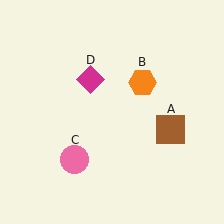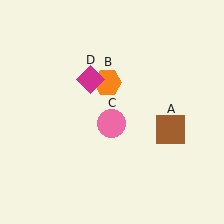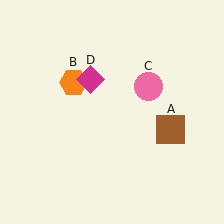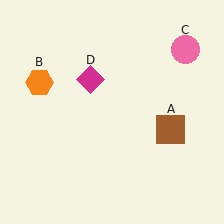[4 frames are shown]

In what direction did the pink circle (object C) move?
The pink circle (object C) moved up and to the right.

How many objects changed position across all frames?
2 objects changed position: orange hexagon (object B), pink circle (object C).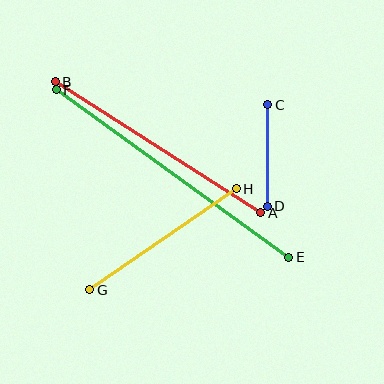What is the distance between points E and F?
The distance is approximately 287 pixels.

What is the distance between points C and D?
The distance is approximately 101 pixels.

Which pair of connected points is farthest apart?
Points E and F are farthest apart.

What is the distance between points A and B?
The distance is approximately 244 pixels.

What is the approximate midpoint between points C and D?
The midpoint is at approximately (268, 155) pixels.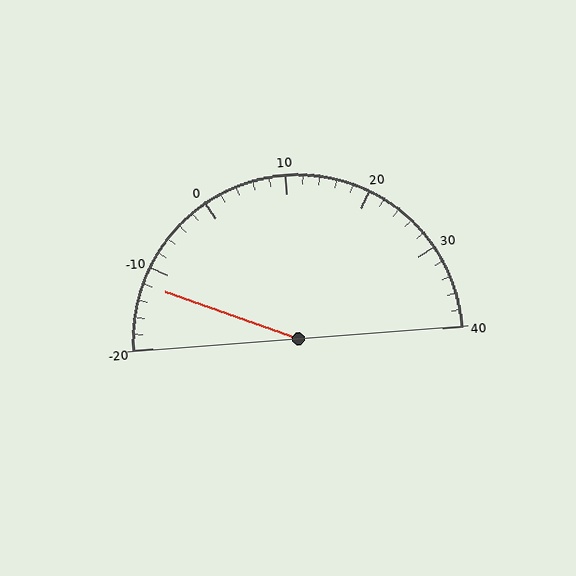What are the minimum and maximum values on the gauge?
The gauge ranges from -20 to 40.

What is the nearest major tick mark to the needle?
The nearest major tick mark is -10.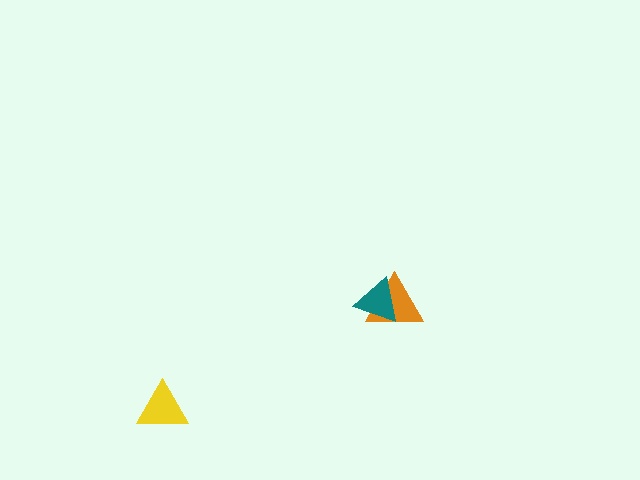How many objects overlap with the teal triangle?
1 object overlaps with the teal triangle.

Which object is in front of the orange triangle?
The teal triangle is in front of the orange triangle.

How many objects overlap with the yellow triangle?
0 objects overlap with the yellow triangle.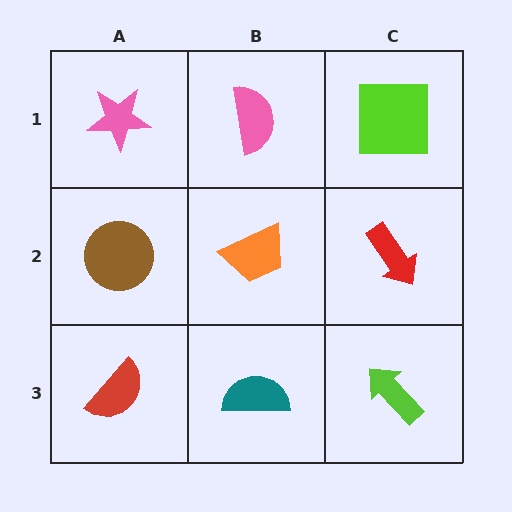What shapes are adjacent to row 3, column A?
A brown circle (row 2, column A), a teal semicircle (row 3, column B).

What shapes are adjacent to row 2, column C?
A lime square (row 1, column C), a lime arrow (row 3, column C), an orange trapezoid (row 2, column B).